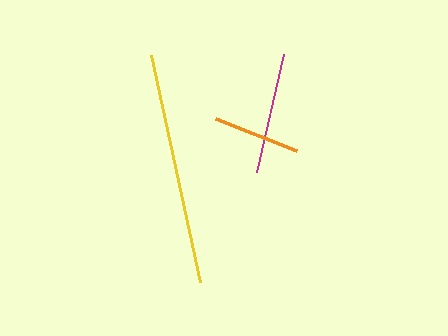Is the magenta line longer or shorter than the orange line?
The magenta line is longer than the orange line.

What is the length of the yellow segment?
The yellow segment is approximately 232 pixels long.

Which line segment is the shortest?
The orange line is the shortest at approximately 87 pixels.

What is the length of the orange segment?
The orange segment is approximately 87 pixels long.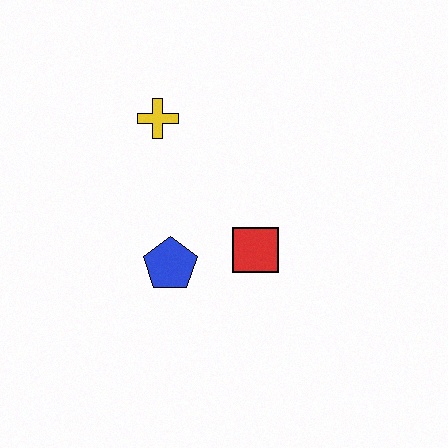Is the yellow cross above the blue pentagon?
Yes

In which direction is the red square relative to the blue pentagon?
The red square is to the right of the blue pentagon.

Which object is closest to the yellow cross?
The blue pentagon is closest to the yellow cross.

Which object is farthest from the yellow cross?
The red square is farthest from the yellow cross.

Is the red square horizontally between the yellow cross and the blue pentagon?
No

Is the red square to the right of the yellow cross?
Yes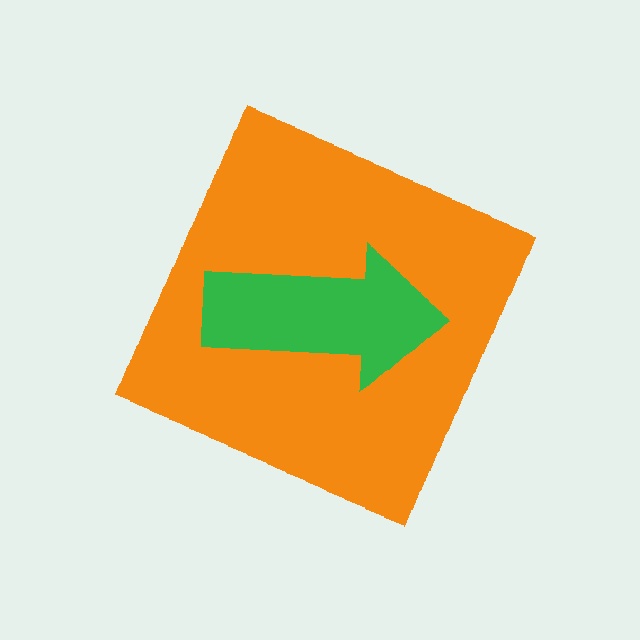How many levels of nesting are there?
2.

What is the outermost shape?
The orange diamond.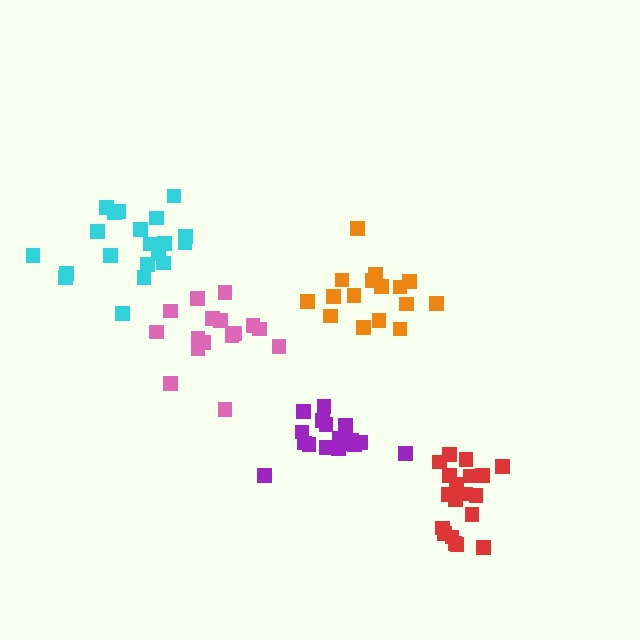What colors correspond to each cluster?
The clusters are colored: red, purple, orange, pink, cyan.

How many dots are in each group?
Group 1: 20 dots, Group 2: 17 dots, Group 3: 16 dots, Group 4: 16 dots, Group 5: 20 dots (89 total).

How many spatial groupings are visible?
There are 5 spatial groupings.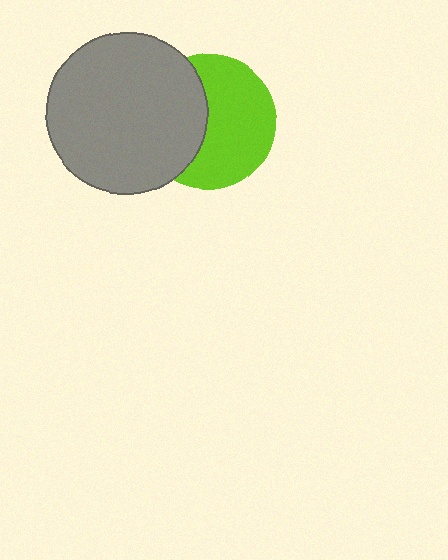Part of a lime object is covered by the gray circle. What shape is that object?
It is a circle.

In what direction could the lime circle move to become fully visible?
The lime circle could move right. That would shift it out from behind the gray circle entirely.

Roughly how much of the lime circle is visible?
About half of it is visible (roughly 59%).